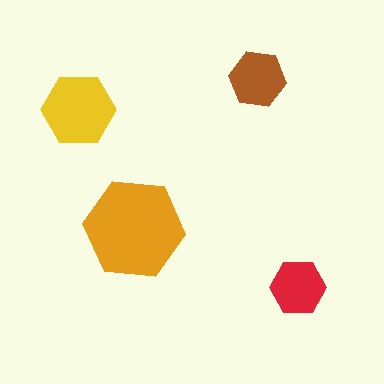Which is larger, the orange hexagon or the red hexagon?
The orange one.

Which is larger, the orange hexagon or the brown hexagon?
The orange one.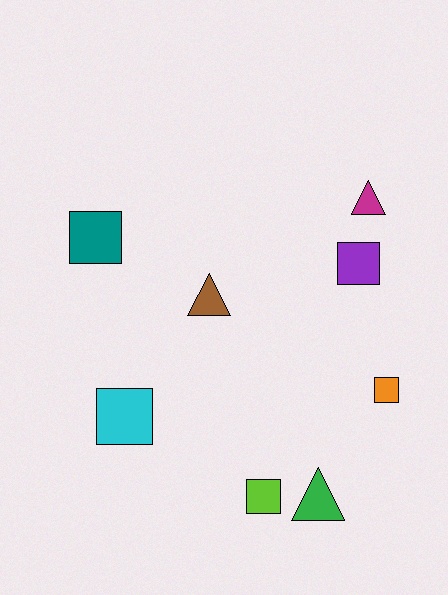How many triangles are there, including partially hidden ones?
There are 3 triangles.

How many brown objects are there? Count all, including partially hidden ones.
There is 1 brown object.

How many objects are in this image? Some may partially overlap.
There are 8 objects.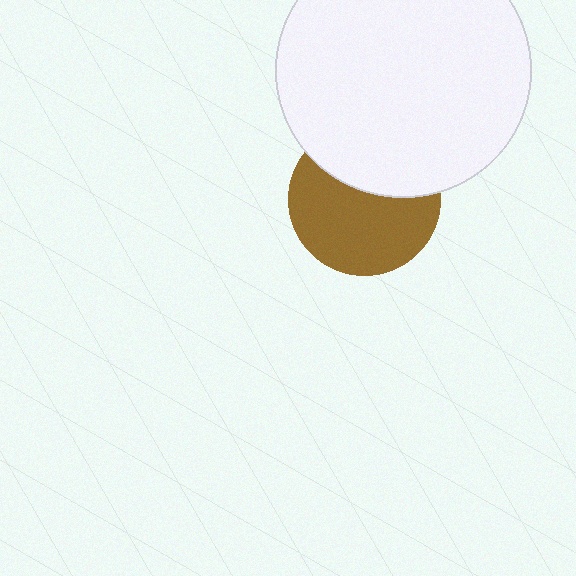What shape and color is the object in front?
The object in front is a white circle.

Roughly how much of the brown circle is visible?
About half of it is visible (roughly 62%).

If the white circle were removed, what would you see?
You would see the complete brown circle.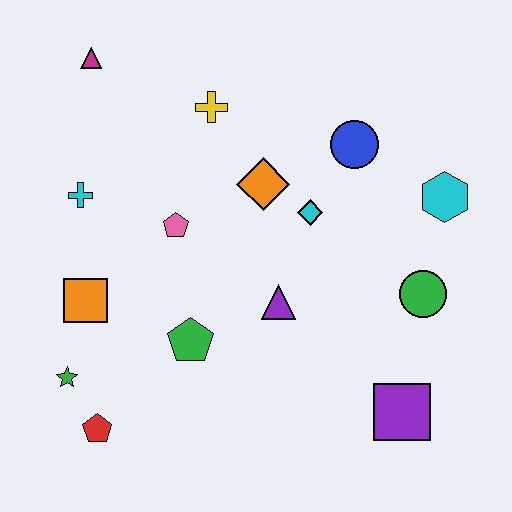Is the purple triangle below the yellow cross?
Yes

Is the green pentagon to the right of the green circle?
No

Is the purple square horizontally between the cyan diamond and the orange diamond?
No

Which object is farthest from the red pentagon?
The cyan hexagon is farthest from the red pentagon.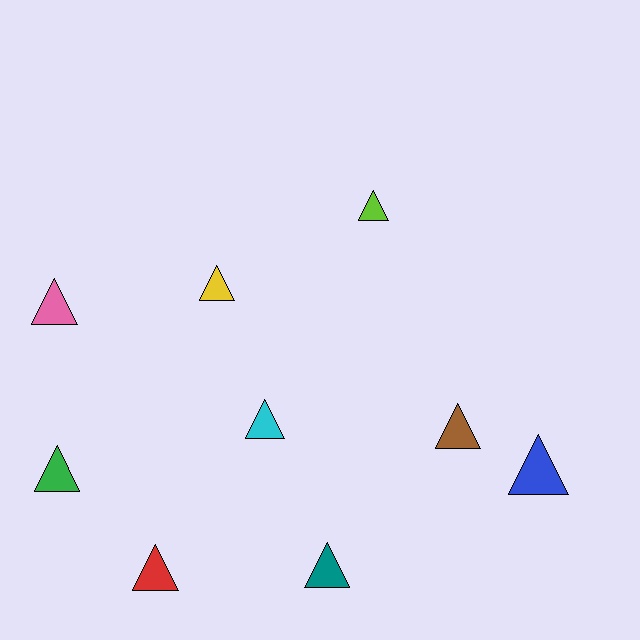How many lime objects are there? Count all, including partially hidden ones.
There is 1 lime object.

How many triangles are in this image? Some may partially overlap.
There are 9 triangles.